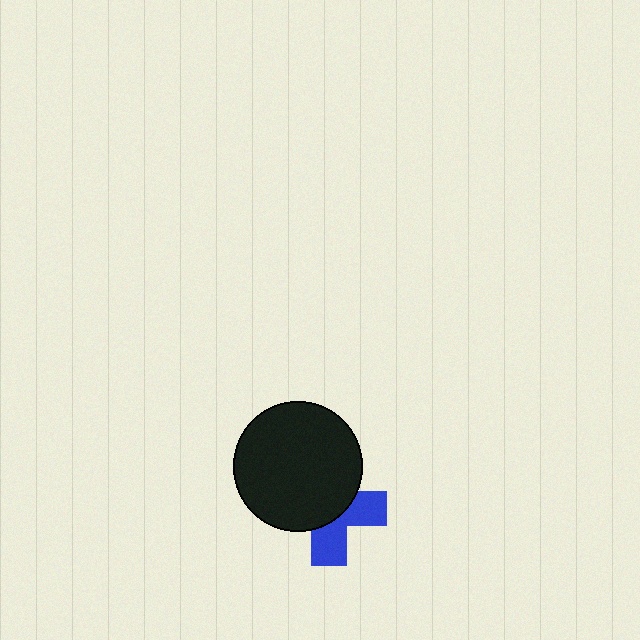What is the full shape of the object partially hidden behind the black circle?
The partially hidden object is a blue cross.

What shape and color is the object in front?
The object in front is a black circle.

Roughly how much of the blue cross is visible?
A small part of it is visible (roughly 41%).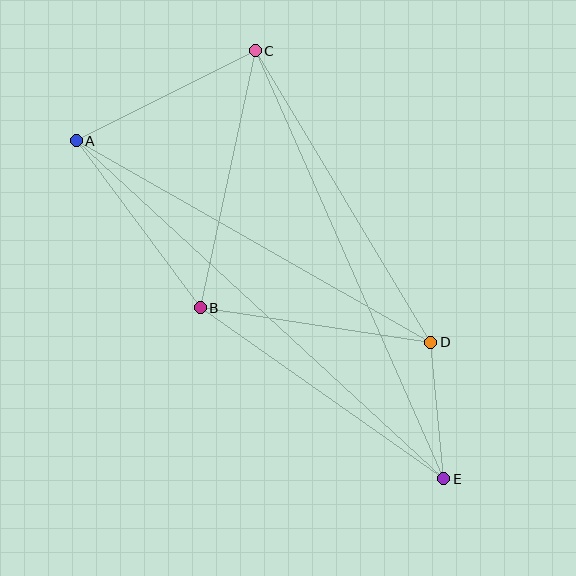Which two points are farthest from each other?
Points A and E are farthest from each other.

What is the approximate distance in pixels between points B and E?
The distance between B and E is approximately 297 pixels.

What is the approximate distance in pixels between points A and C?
The distance between A and C is approximately 200 pixels.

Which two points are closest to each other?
Points D and E are closest to each other.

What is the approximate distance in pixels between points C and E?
The distance between C and E is approximately 468 pixels.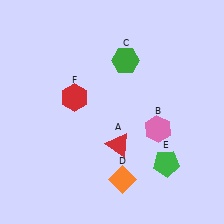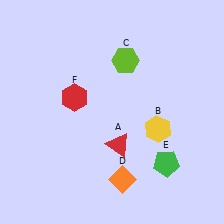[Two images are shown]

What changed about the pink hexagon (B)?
In Image 1, B is pink. In Image 2, it changed to yellow.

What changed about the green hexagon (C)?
In Image 1, C is green. In Image 2, it changed to lime.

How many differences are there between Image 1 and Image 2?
There are 2 differences between the two images.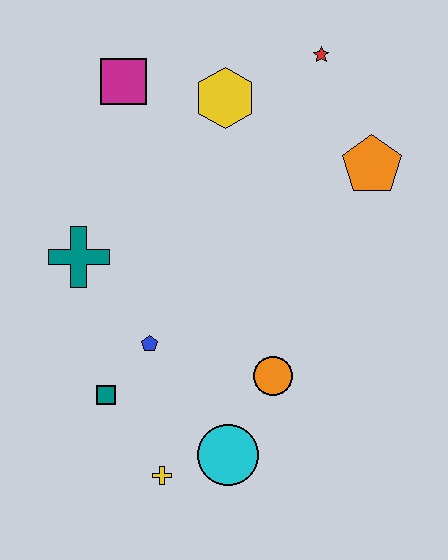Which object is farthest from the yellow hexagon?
The yellow cross is farthest from the yellow hexagon.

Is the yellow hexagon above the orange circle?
Yes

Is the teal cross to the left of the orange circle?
Yes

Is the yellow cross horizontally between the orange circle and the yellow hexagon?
No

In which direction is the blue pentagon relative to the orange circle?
The blue pentagon is to the left of the orange circle.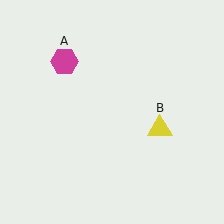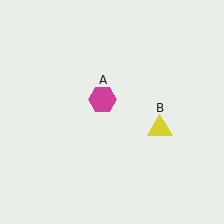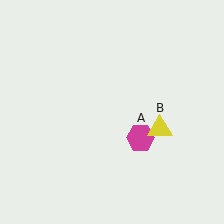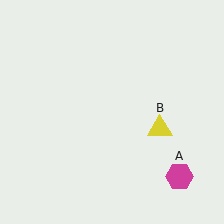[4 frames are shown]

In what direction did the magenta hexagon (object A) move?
The magenta hexagon (object A) moved down and to the right.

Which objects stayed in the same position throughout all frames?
Yellow triangle (object B) remained stationary.